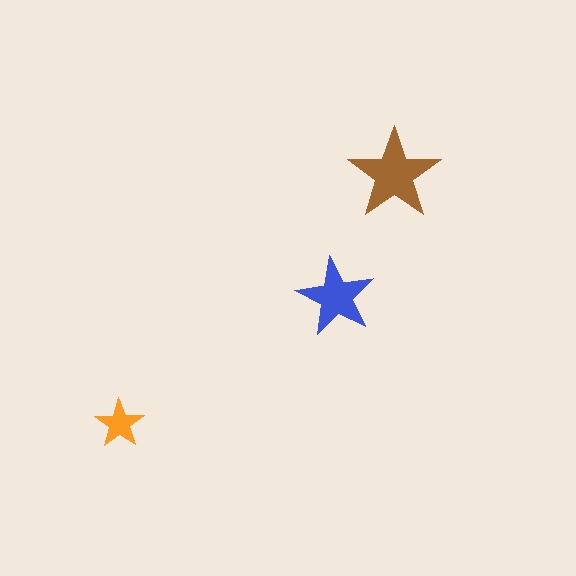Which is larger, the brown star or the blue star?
The brown one.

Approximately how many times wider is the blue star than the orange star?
About 1.5 times wider.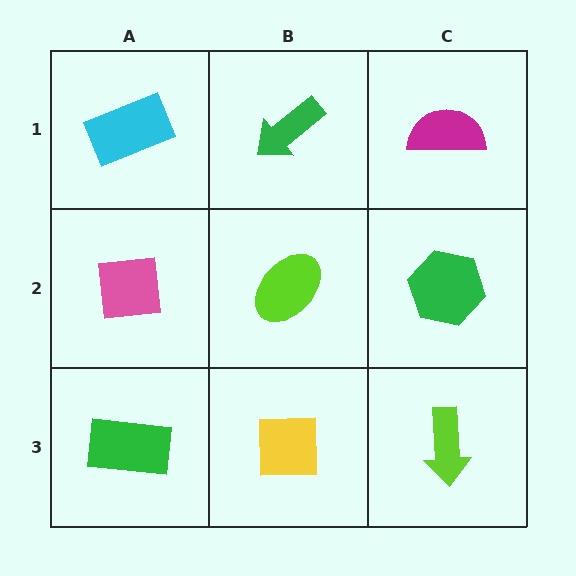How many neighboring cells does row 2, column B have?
4.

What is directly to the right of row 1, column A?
A green arrow.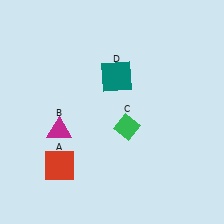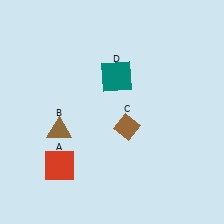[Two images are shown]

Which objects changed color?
B changed from magenta to brown. C changed from green to brown.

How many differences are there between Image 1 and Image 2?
There are 2 differences between the two images.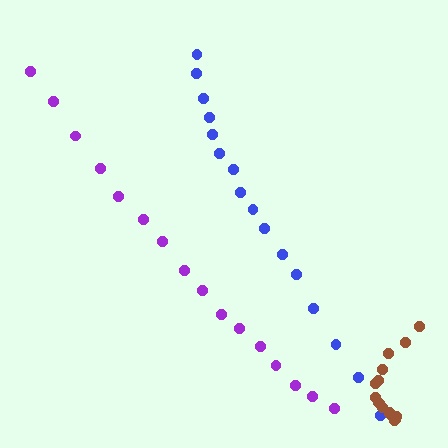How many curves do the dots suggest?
There are 3 distinct paths.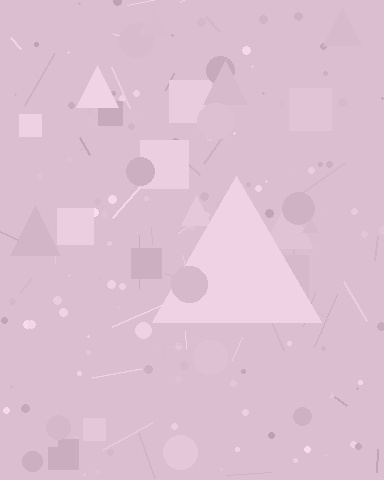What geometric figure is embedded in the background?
A triangle is embedded in the background.